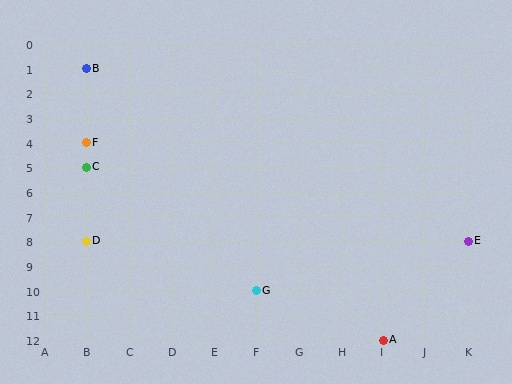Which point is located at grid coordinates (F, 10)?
Point G is at (F, 10).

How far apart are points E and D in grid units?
Points E and D are 9 columns apart.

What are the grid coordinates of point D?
Point D is at grid coordinates (B, 8).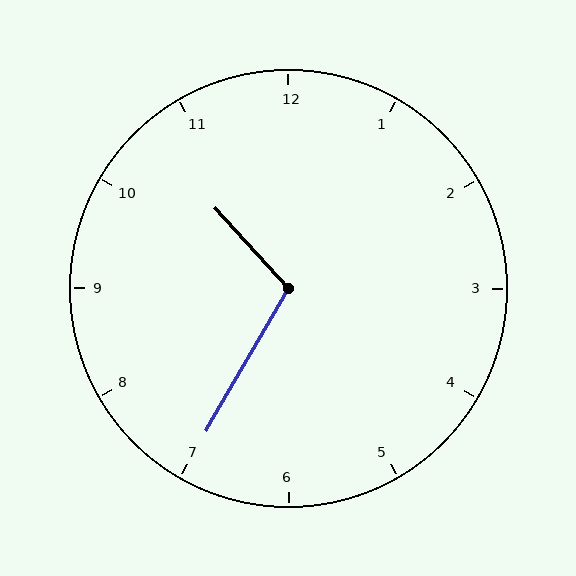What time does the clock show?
10:35.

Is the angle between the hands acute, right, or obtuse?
It is obtuse.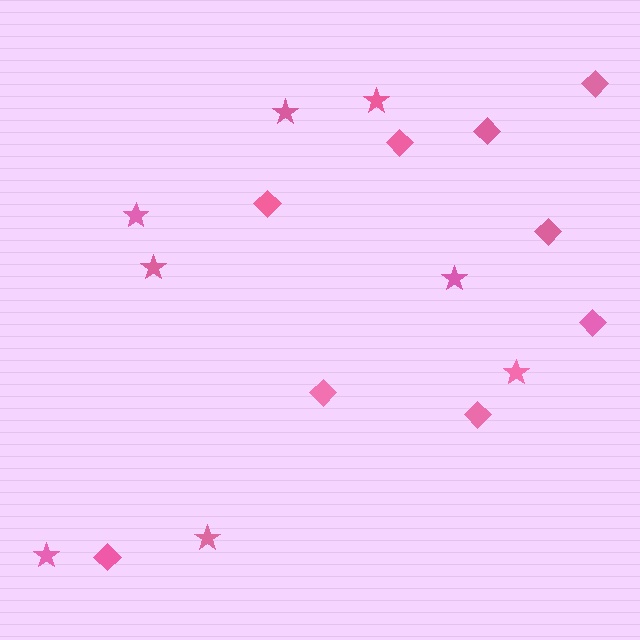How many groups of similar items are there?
There are 2 groups: one group of diamonds (9) and one group of stars (8).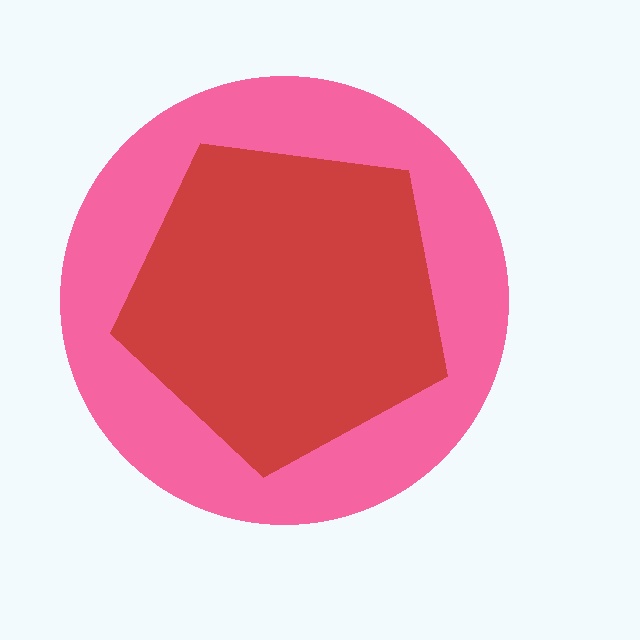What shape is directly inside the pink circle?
The red pentagon.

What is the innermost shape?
The red pentagon.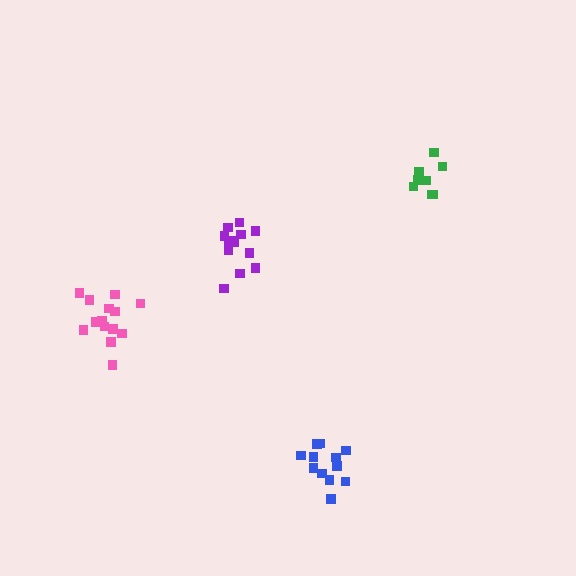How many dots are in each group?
Group 1: 8 dots, Group 2: 13 dots, Group 3: 14 dots, Group 4: 12 dots (47 total).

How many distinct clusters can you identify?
There are 4 distinct clusters.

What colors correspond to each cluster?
The clusters are colored: green, purple, pink, blue.